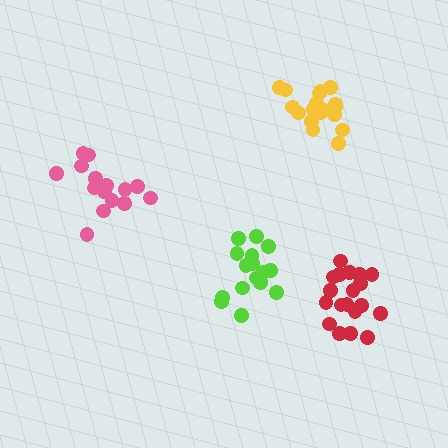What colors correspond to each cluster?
The clusters are colored: pink, lime, yellow, red.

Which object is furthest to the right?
The red cluster is rightmost.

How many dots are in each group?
Group 1: 15 dots, Group 2: 17 dots, Group 3: 19 dots, Group 4: 19 dots (70 total).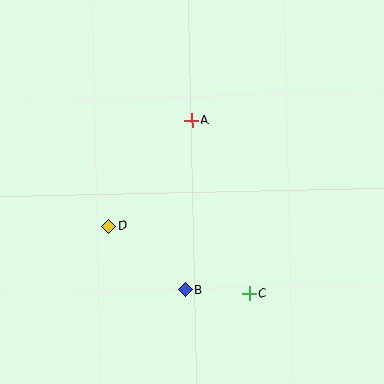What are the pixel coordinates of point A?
Point A is at (192, 120).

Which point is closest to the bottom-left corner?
Point D is closest to the bottom-left corner.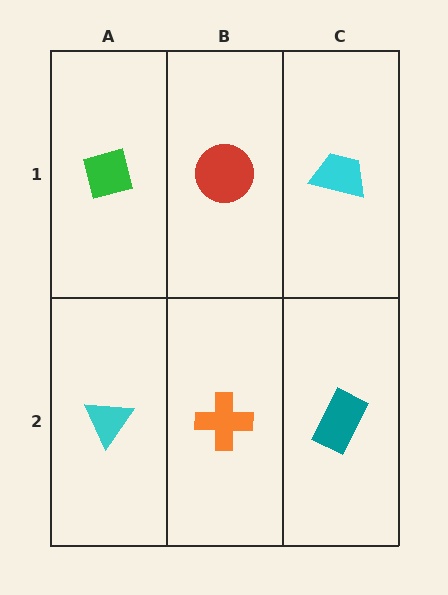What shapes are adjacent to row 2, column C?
A cyan trapezoid (row 1, column C), an orange cross (row 2, column B).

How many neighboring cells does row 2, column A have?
2.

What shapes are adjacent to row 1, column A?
A cyan triangle (row 2, column A), a red circle (row 1, column B).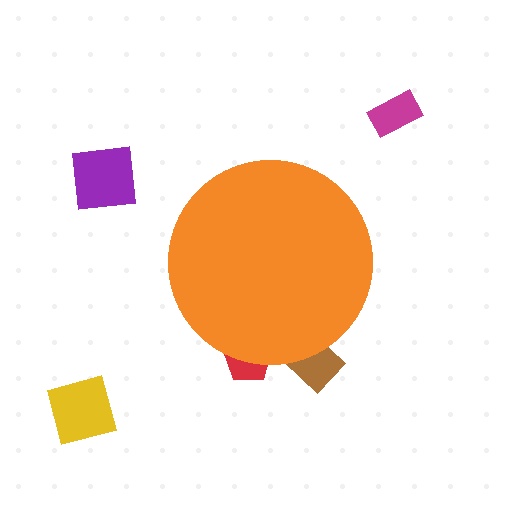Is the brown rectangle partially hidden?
Yes, the brown rectangle is partially hidden behind the orange circle.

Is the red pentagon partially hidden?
Yes, the red pentagon is partially hidden behind the orange circle.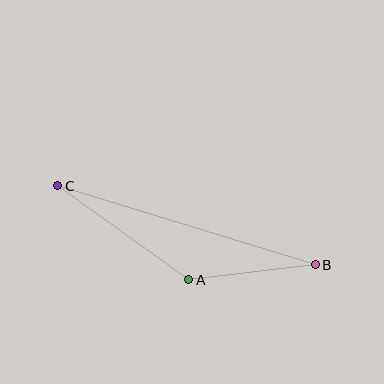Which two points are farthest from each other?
Points B and C are farthest from each other.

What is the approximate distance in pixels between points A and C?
The distance between A and C is approximately 161 pixels.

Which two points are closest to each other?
Points A and B are closest to each other.